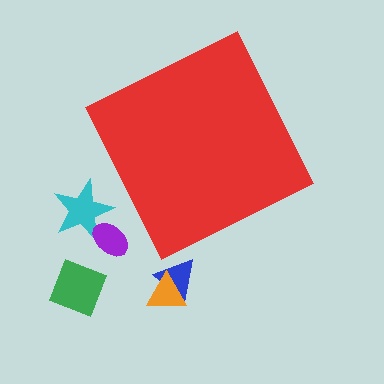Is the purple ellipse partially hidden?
No, the purple ellipse is fully visible.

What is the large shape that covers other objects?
A red square.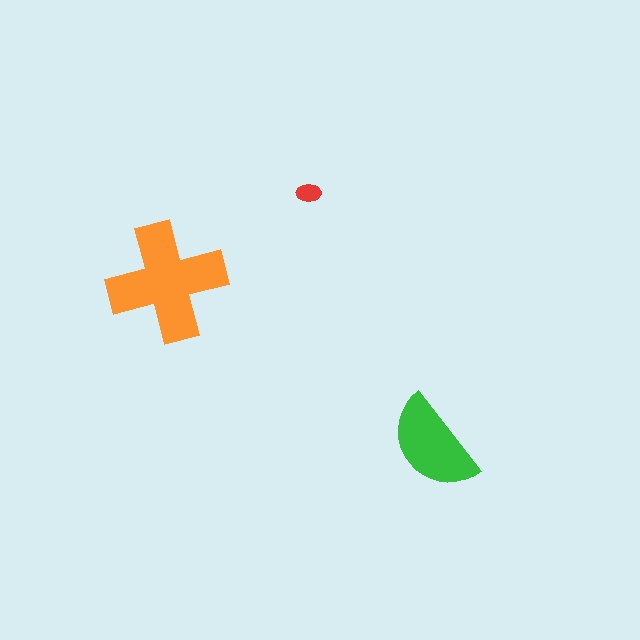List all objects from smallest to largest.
The red ellipse, the green semicircle, the orange cross.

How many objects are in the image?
There are 3 objects in the image.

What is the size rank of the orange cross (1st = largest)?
1st.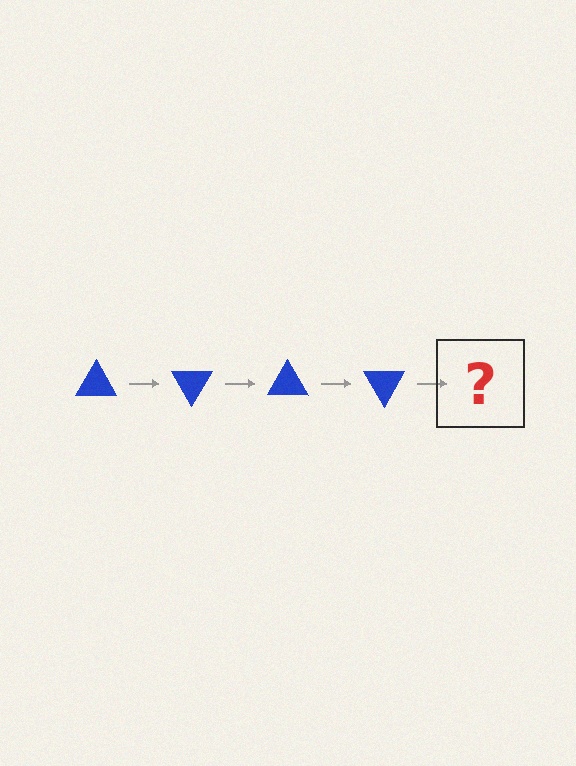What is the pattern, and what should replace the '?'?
The pattern is that the triangle rotates 60 degrees each step. The '?' should be a blue triangle rotated 240 degrees.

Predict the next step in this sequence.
The next step is a blue triangle rotated 240 degrees.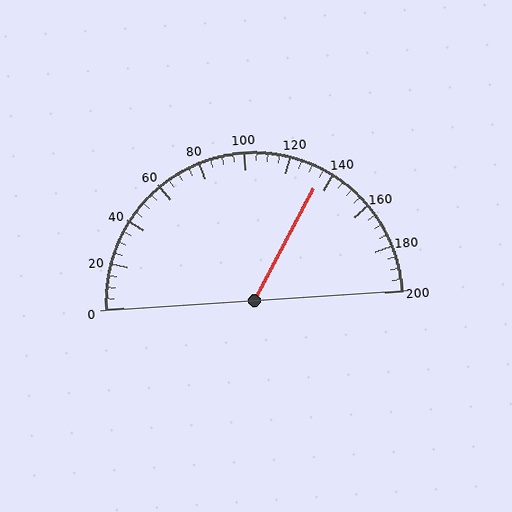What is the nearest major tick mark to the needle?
The nearest major tick mark is 140.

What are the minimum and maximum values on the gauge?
The gauge ranges from 0 to 200.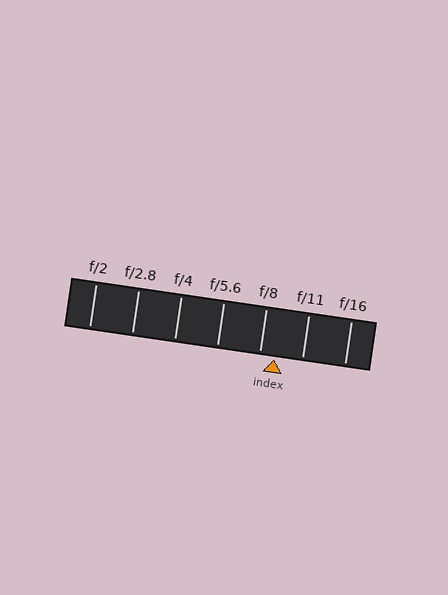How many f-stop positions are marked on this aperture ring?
There are 7 f-stop positions marked.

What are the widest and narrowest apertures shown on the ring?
The widest aperture shown is f/2 and the narrowest is f/16.